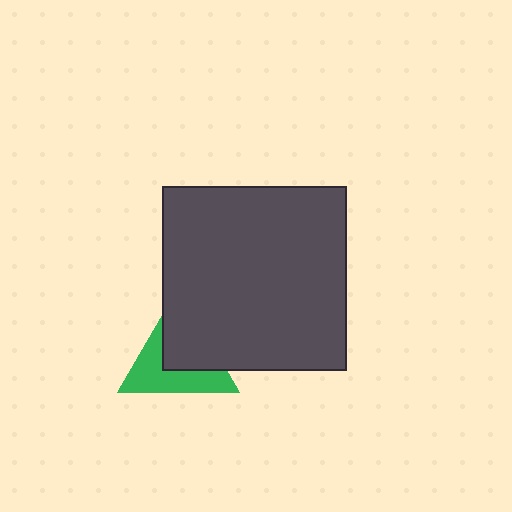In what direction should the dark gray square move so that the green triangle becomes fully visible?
The dark gray square should move toward the upper-right. That is the shortest direction to clear the overlap and leave the green triangle fully visible.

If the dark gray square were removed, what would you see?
You would see the complete green triangle.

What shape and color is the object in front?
The object in front is a dark gray square.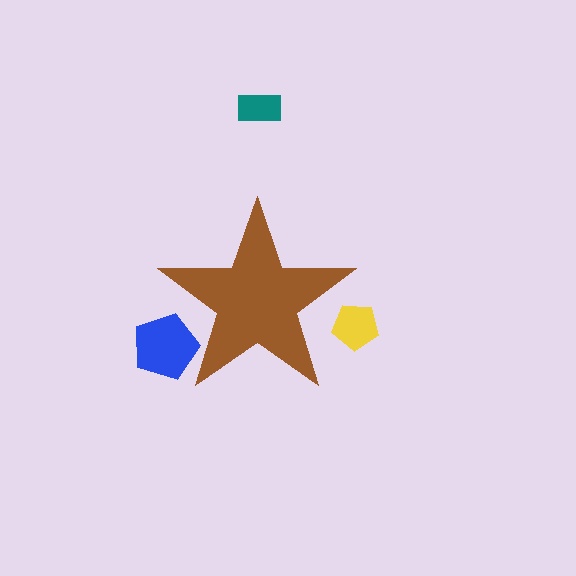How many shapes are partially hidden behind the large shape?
2 shapes are partially hidden.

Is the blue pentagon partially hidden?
Yes, the blue pentagon is partially hidden behind the brown star.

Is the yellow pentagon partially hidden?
Yes, the yellow pentagon is partially hidden behind the brown star.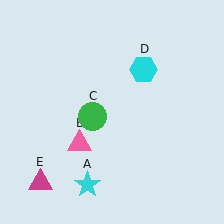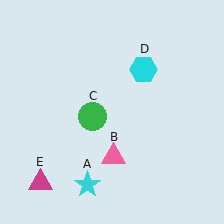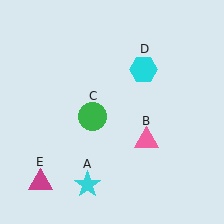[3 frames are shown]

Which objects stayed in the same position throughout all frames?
Cyan star (object A) and green circle (object C) and cyan hexagon (object D) and magenta triangle (object E) remained stationary.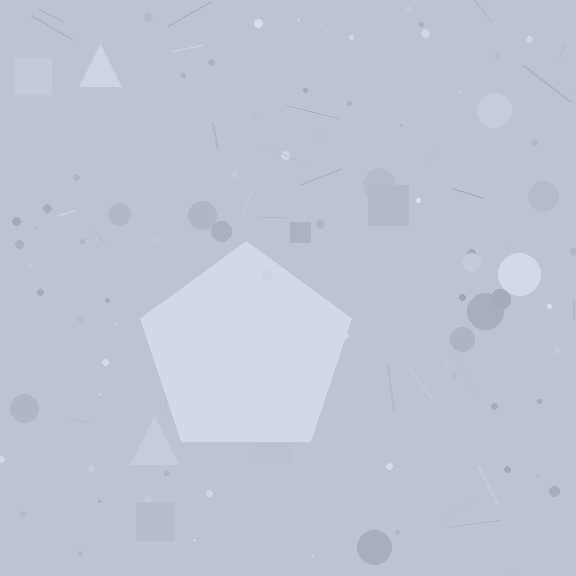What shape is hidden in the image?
A pentagon is hidden in the image.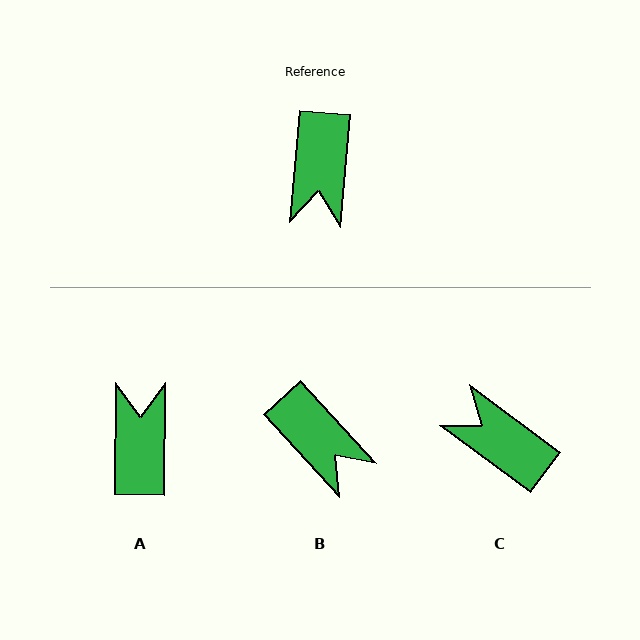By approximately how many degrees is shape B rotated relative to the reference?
Approximately 47 degrees counter-clockwise.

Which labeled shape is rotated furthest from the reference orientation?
A, about 176 degrees away.